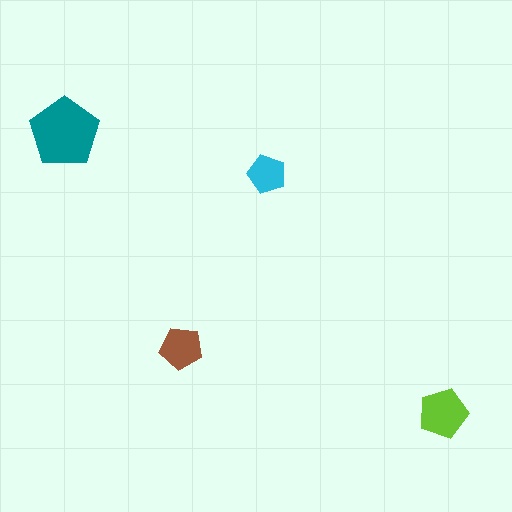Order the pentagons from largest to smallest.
the teal one, the lime one, the brown one, the cyan one.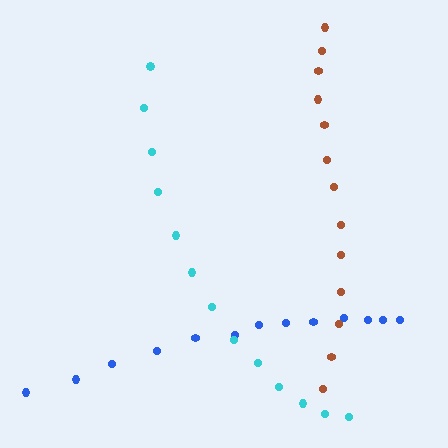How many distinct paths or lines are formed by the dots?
There are 3 distinct paths.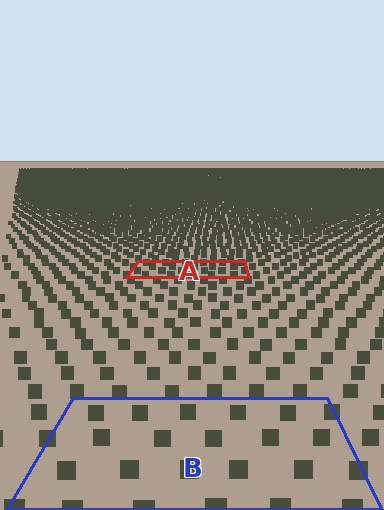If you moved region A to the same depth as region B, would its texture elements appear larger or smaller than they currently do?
They would appear larger. At a closer depth, the same texture elements are projected at a bigger on-screen size.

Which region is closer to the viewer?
Region B is closer. The texture elements there are larger and more spread out.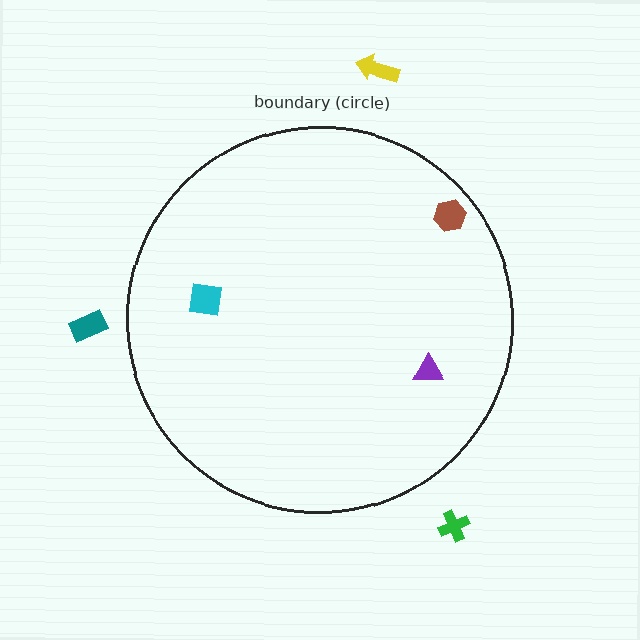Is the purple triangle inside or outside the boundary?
Inside.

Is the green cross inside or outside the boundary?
Outside.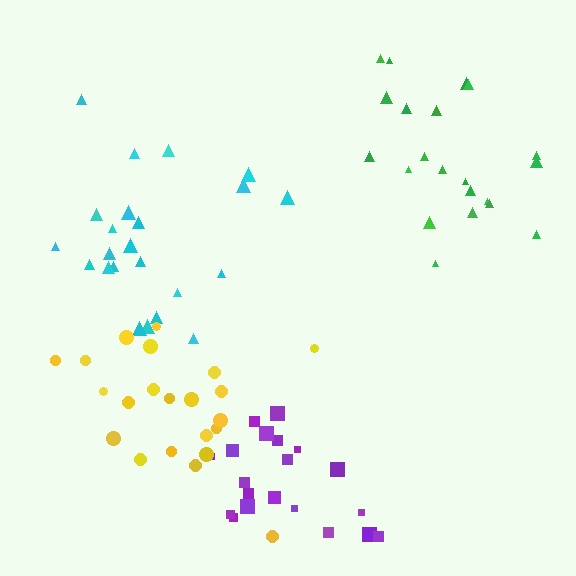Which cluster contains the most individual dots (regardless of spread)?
Cyan (23).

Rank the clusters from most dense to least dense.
purple, yellow, cyan, green.